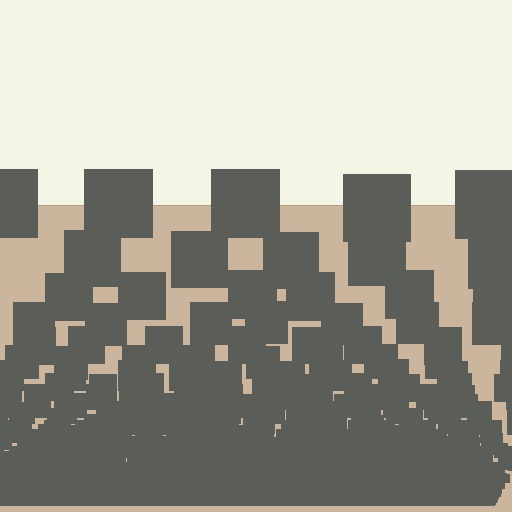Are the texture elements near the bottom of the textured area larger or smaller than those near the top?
Smaller. The gradient is inverted — elements near the bottom are smaller and denser.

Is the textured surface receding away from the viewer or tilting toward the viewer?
The surface appears to tilt toward the viewer. Texture elements get larger and sparser toward the top.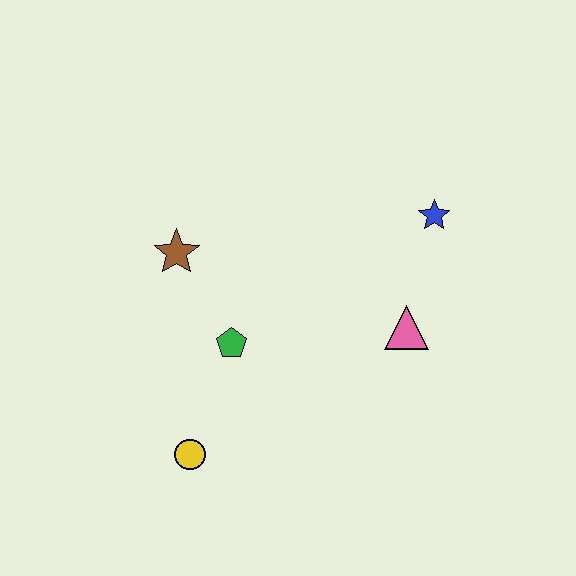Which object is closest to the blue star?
The pink triangle is closest to the blue star.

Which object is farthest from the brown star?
The blue star is farthest from the brown star.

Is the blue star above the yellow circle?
Yes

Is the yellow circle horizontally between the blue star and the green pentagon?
No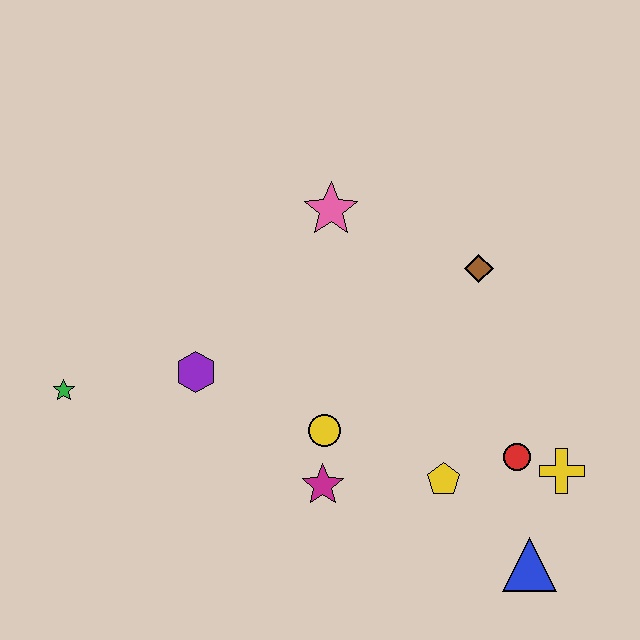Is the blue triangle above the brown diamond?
No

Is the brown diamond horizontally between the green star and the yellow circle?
No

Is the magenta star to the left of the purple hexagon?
No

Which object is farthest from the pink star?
The blue triangle is farthest from the pink star.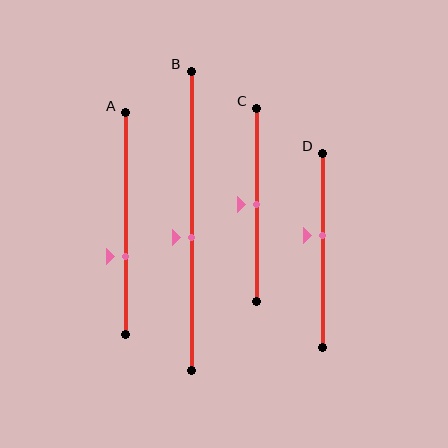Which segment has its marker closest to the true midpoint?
Segment C has its marker closest to the true midpoint.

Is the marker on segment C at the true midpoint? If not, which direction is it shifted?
Yes, the marker on segment C is at the true midpoint.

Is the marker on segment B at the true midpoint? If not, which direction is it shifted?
No, the marker on segment B is shifted downward by about 5% of the segment length.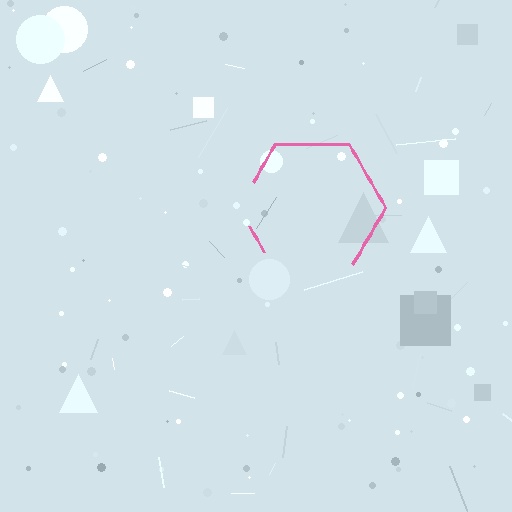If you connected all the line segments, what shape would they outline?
They would outline a hexagon.